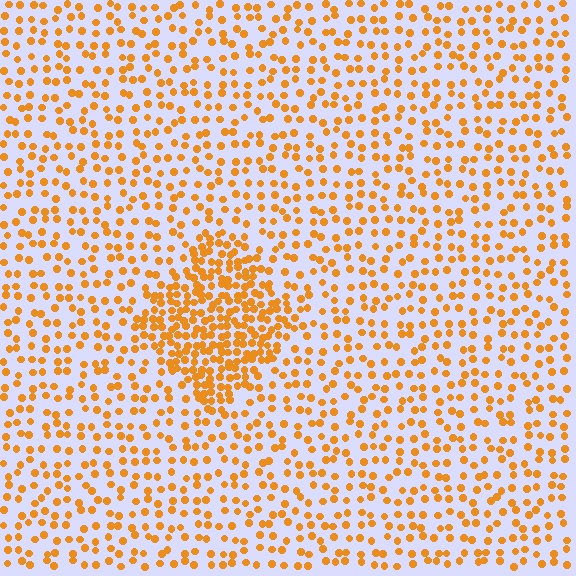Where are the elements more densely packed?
The elements are more densely packed inside the diamond boundary.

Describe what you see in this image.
The image contains small orange elements arranged at two different densities. A diamond-shaped region is visible where the elements are more densely packed than the surrounding area.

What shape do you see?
I see a diamond.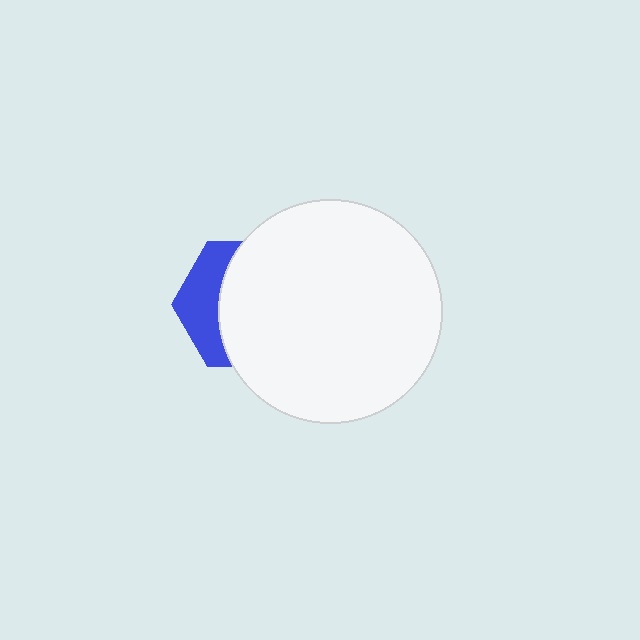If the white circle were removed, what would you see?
You would see the complete blue hexagon.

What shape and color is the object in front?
The object in front is a white circle.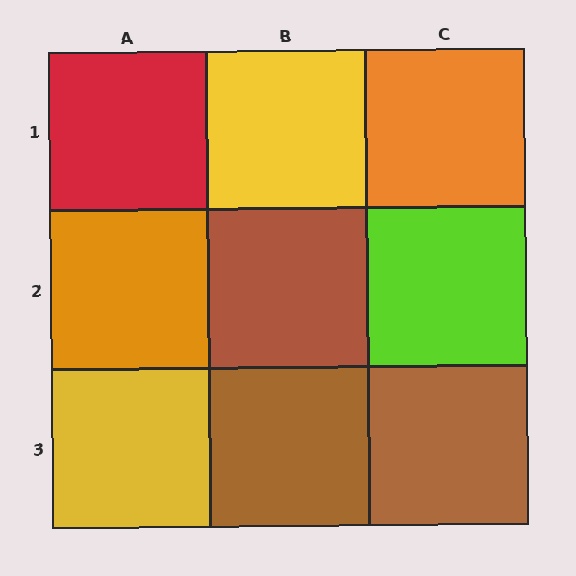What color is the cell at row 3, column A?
Yellow.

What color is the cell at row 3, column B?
Brown.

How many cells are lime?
1 cell is lime.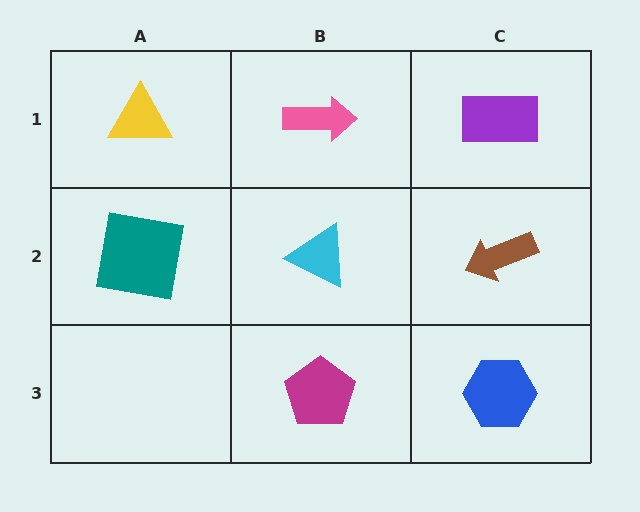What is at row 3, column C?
A blue hexagon.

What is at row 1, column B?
A pink arrow.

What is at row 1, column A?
A yellow triangle.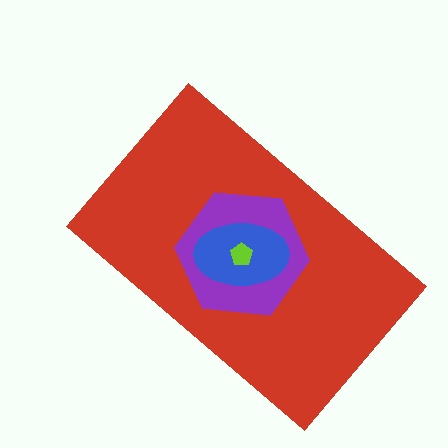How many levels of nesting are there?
4.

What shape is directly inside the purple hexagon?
The blue ellipse.